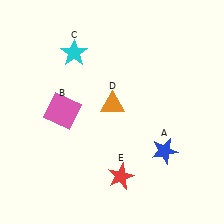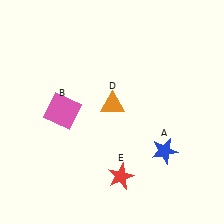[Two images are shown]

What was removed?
The cyan star (C) was removed in Image 2.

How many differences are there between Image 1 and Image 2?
There is 1 difference between the two images.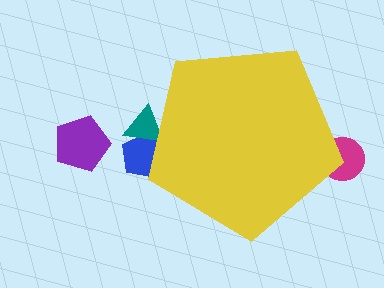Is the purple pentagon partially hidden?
No, the purple pentagon is fully visible.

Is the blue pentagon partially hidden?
Yes, the blue pentagon is partially hidden behind the yellow pentagon.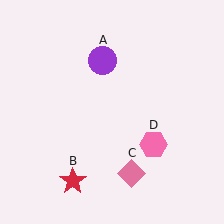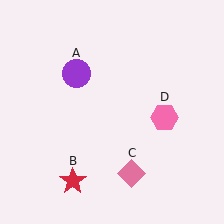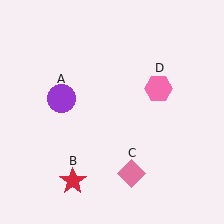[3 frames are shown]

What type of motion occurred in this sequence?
The purple circle (object A), pink hexagon (object D) rotated counterclockwise around the center of the scene.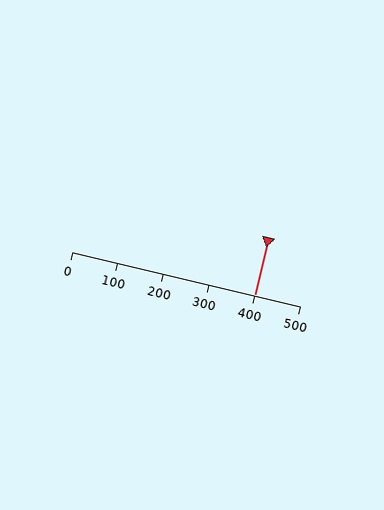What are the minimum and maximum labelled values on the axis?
The axis runs from 0 to 500.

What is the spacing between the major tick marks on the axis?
The major ticks are spaced 100 apart.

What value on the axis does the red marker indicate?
The marker indicates approximately 400.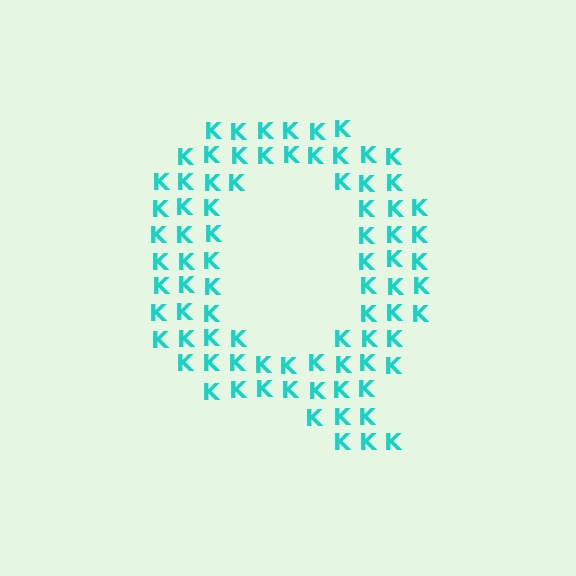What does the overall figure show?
The overall figure shows the letter Q.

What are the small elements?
The small elements are letter K's.